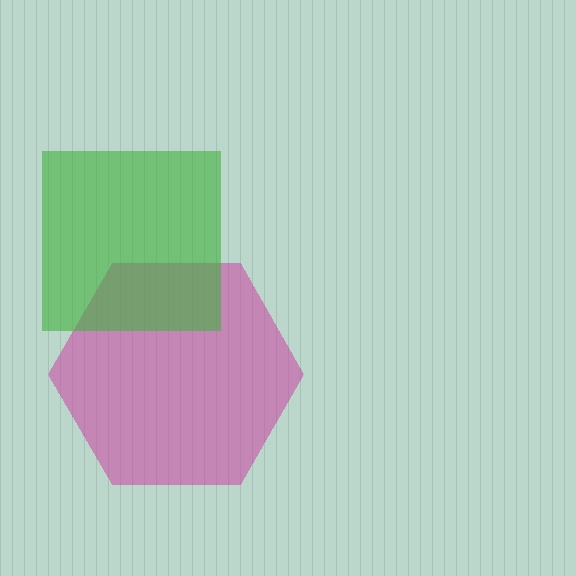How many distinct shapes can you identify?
There are 2 distinct shapes: a magenta hexagon, a green square.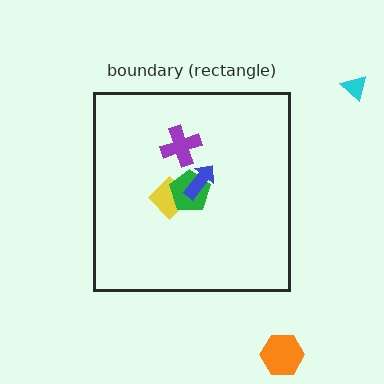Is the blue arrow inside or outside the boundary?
Inside.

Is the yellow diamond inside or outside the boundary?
Inside.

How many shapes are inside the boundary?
4 inside, 2 outside.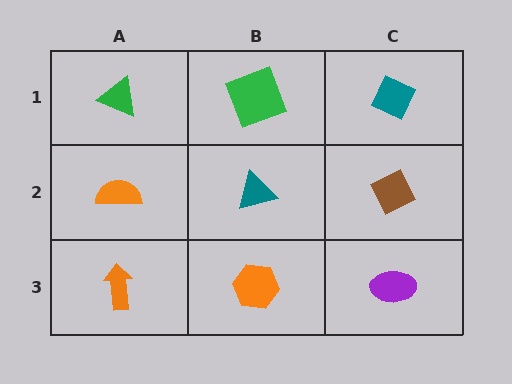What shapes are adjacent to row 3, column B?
A teal triangle (row 2, column B), an orange arrow (row 3, column A), a purple ellipse (row 3, column C).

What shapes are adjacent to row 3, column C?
A brown diamond (row 2, column C), an orange hexagon (row 3, column B).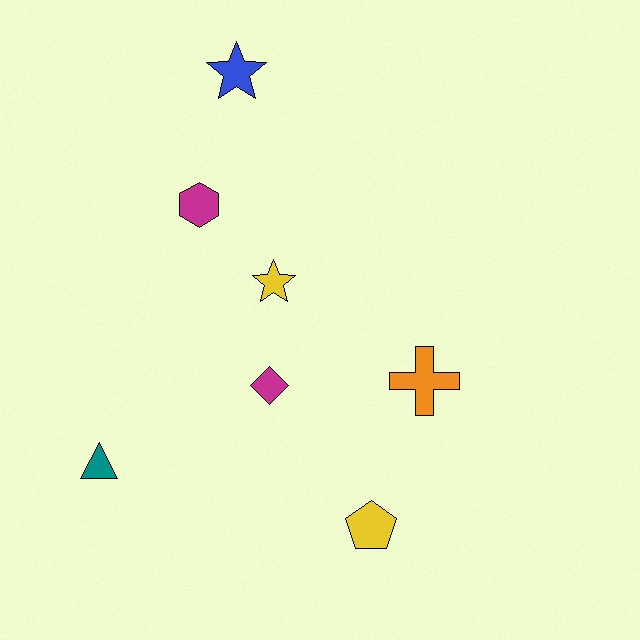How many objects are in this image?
There are 7 objects.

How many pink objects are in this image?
There are no pink objects.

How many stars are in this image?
There are 2 stars.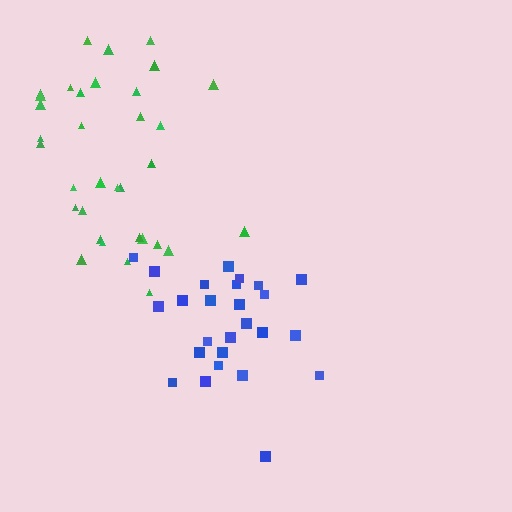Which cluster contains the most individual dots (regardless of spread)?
Green (34).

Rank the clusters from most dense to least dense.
blue, green.